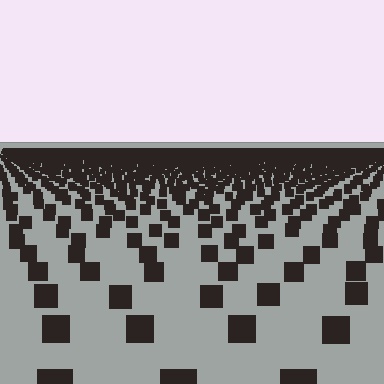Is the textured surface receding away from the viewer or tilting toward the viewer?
The surface is receding away from the viewer. Texture elements get smaller and denser toward the top.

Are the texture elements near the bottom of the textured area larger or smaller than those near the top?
Larger. Near the bottom, elements are closer to the viewer and appear at a bigger on-screen size.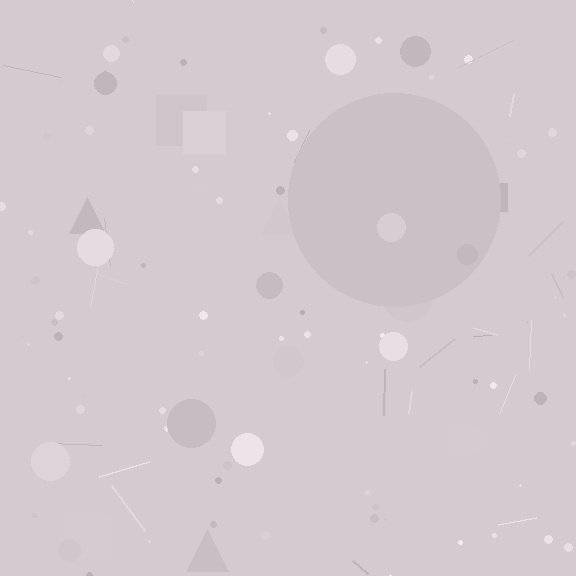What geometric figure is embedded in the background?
A circle is embedded in the background.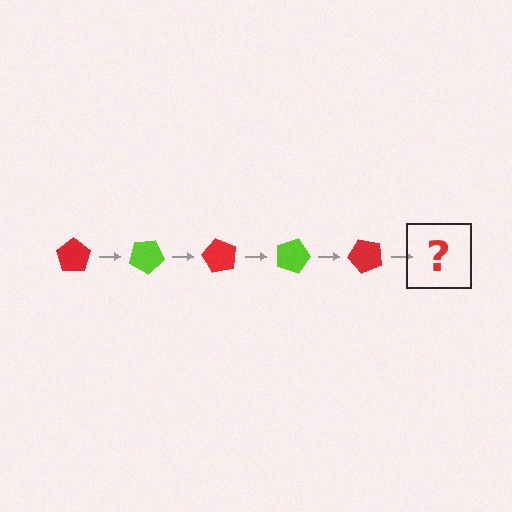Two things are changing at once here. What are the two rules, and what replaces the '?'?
The two rules are that it rotates 30 degrees each step and the color cycles through red and lime. The '?' should be a lime pentagon, rotated 150 degrees from the start.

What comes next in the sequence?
The next element should be a lime pentagon, rotated 150 degrees from the start.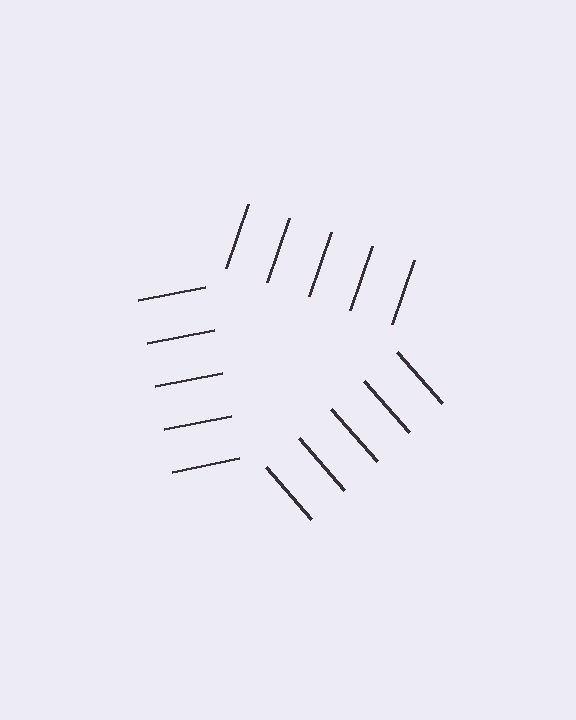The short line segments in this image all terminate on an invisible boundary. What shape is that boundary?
An illusory triangle — the line segments terminate on its edges but no continuous stroke is drawn.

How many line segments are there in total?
15 — 5 along each of the 3 edges.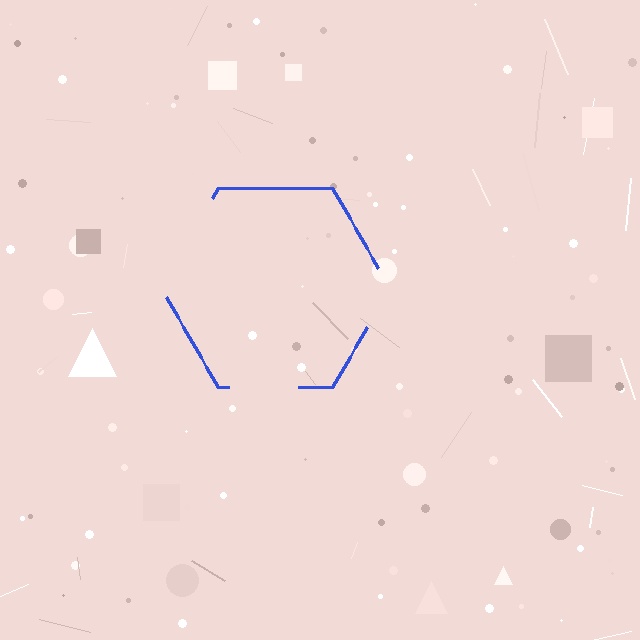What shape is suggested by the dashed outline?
The dashed outline suggests a hexagon.